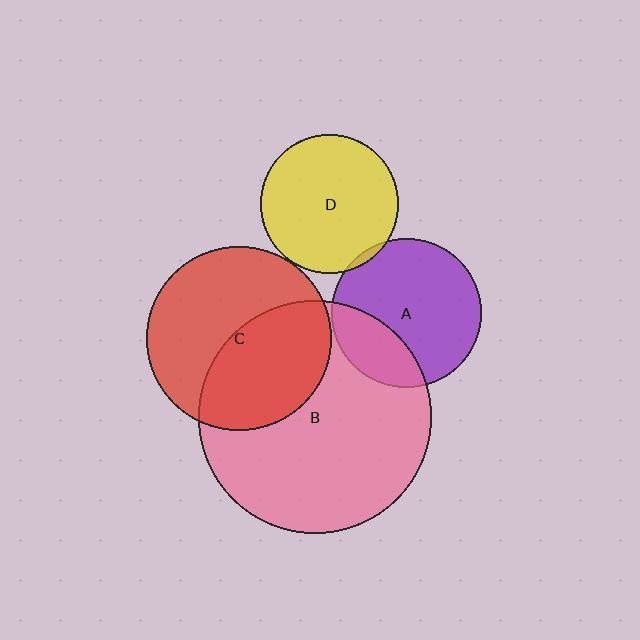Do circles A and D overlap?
Yes.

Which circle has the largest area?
Circle B (pink).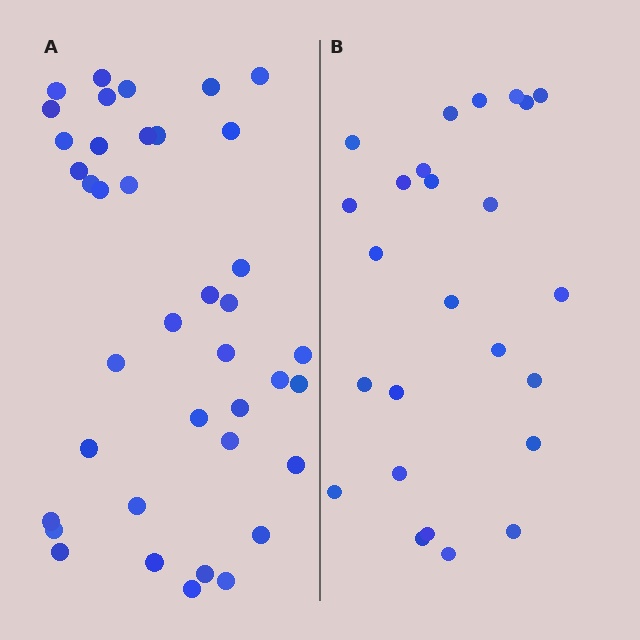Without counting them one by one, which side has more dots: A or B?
Region A (the left region) has more dots.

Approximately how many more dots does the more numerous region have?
Region A has approximately 15 more dots than region B.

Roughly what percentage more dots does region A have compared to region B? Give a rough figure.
About 55% more.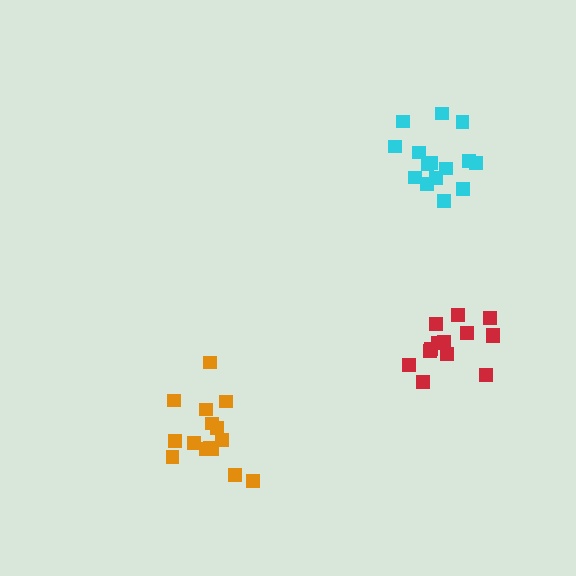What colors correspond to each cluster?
The clusters are colored: red, orange, cyan.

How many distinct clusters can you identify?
There are 3 distinct clusters.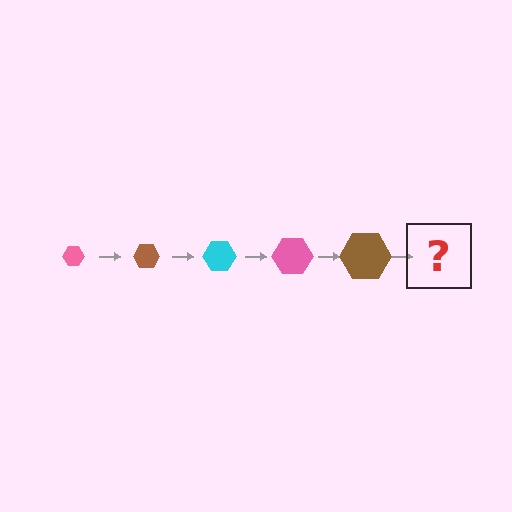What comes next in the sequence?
The next element should be a cyan hexagon, larger than the previous one.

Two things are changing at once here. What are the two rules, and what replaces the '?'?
The two rules are that the hexagon grows larger each step and the color cycles through pink, brown, and cyan. The '?' should be a cyan hexagon, larger than the previous one.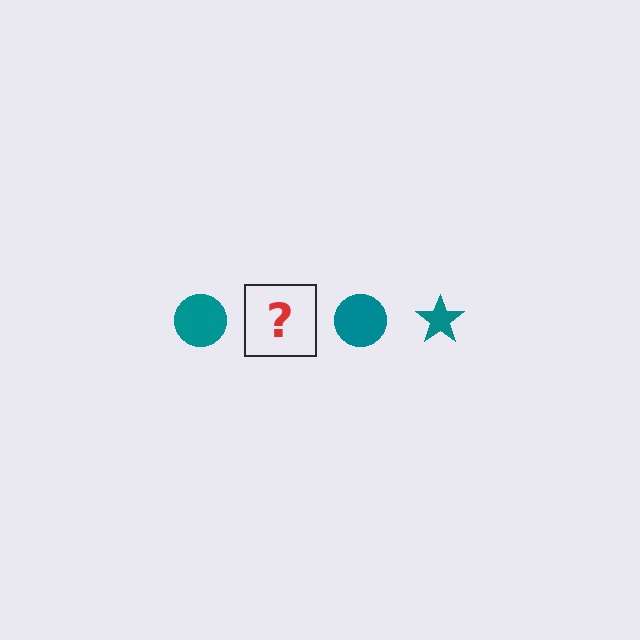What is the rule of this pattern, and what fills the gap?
The rule is that the pattern cycles through circle, star shapes in teal. The gap should be filled with a teal star.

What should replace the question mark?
The question mark should be replaced with a teal star.